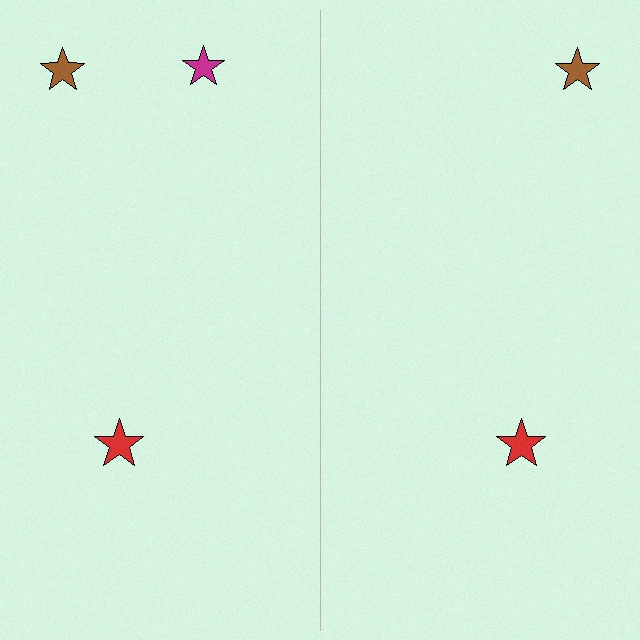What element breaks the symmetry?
A magenta star is missing from the right side.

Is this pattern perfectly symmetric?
No, the pattern is not perfectly symmetric. A magenta star is missing from the right side.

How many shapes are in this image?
There are 5 shapes in this image.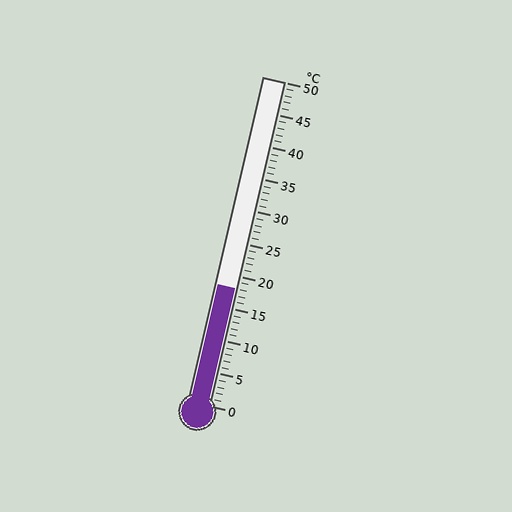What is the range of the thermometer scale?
The thermometer scale ranges from 0°C to 50°C.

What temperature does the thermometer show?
The thermometer shows approximately 18°C.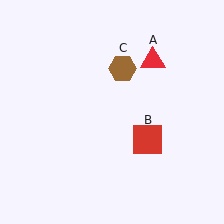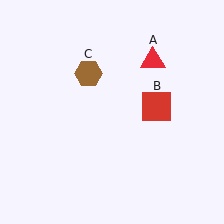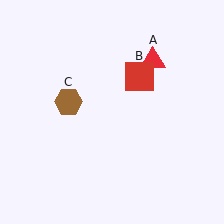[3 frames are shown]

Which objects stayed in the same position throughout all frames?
Red triangle (object A) remained stationary.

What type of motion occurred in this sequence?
The red square (object B), brown hexagon (object C) rotated counterclockwise around the center of the scene.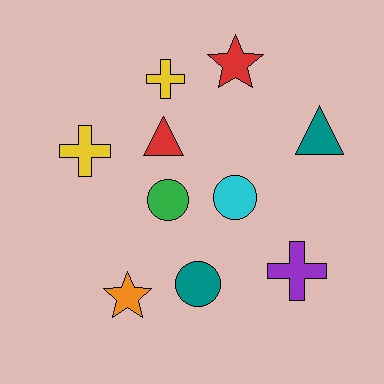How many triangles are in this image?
There are 2 triangles.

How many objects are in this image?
There are 10 objects.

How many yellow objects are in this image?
There are 2 yellow objects.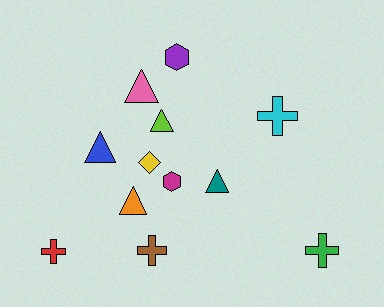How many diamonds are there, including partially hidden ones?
There is 1 diamond.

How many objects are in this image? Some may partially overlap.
There are 12 objects.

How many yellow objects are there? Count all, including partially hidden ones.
There is 1 yellow object.